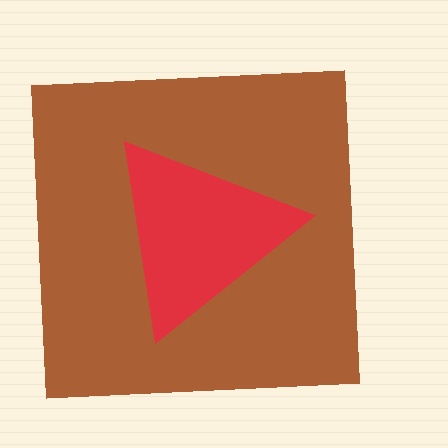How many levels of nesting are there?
2.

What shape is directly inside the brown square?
The red triangle.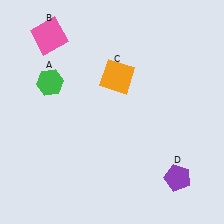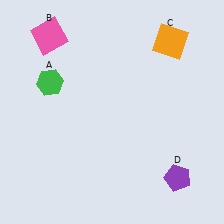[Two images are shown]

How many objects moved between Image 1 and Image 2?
1 object moved between the two images.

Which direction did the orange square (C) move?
The orange square (C) moved right.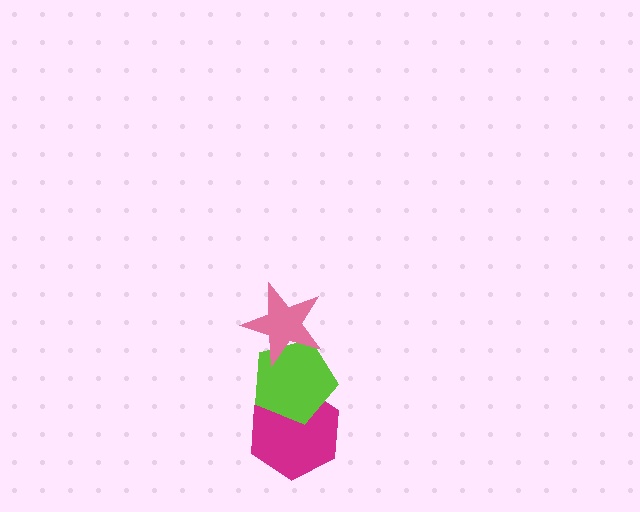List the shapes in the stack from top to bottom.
From top to bottom: the pink star, the lime pentagon, the magenta hexagon.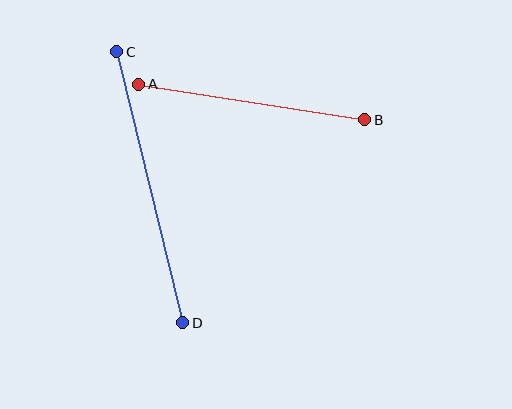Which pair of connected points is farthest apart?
Points C and D are farthest apart.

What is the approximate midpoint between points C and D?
The midpoint is at approximately (150, 187) pixels.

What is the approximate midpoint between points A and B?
The midpoint is at approximately (252, 102) pixels.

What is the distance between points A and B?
The distance is approximately 228 pixels.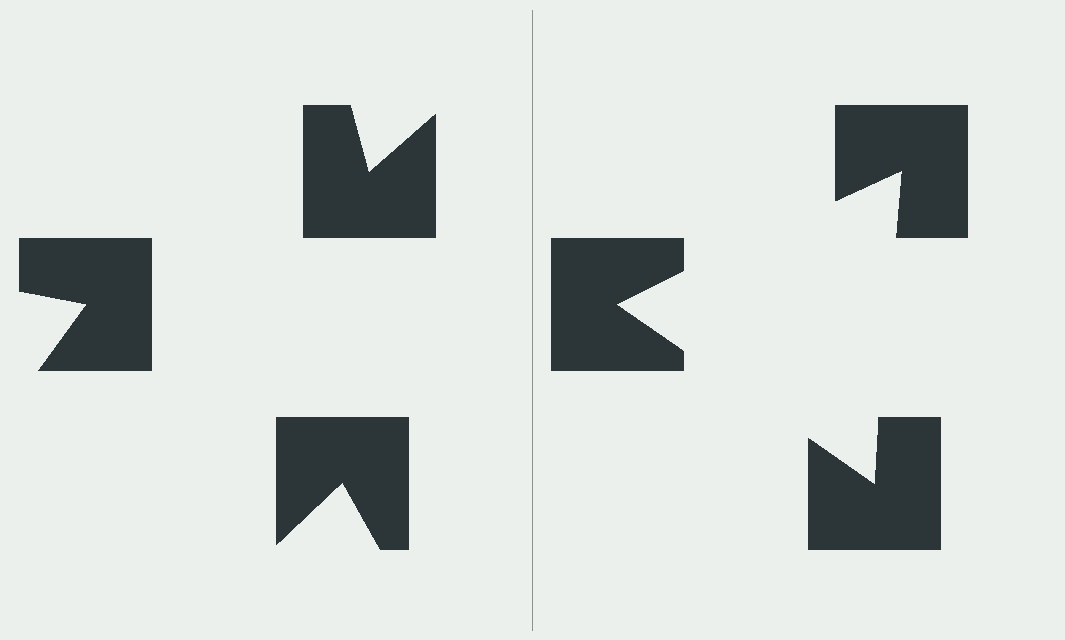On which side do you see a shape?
An illusory triangle appears on the right side. On the left side the wedge cuts are rotated, so no coherent shape forms.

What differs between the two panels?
The notched squares are positioned identically on both sides; only the wedge orientations differ. On the right they align to a triangle; on the left they are misaligned.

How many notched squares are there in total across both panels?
6 — 3 on each side.